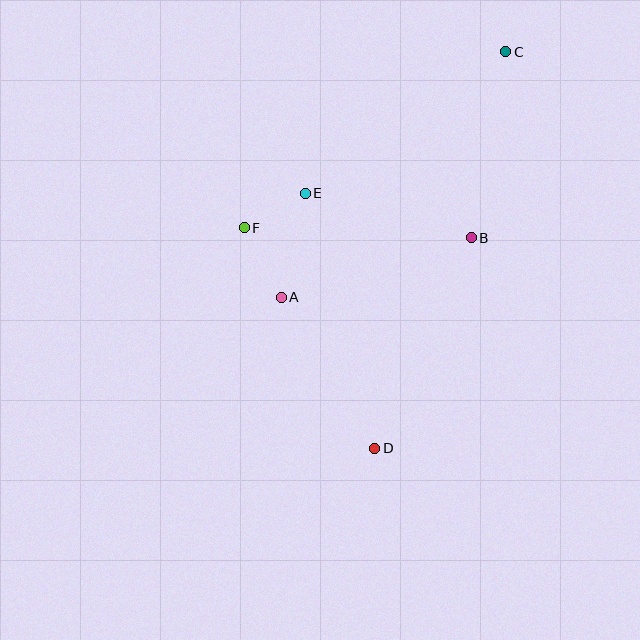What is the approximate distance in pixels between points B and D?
The distance between B and D is approximately 232 pixels.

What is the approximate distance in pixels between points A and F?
The distance between A and F is approximately 79 pixels.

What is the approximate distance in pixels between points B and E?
The distance between B and E is approximately 172 pixels.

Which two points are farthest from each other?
Points C and D are farthest from each other.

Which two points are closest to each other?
Points E and F are closest to each other.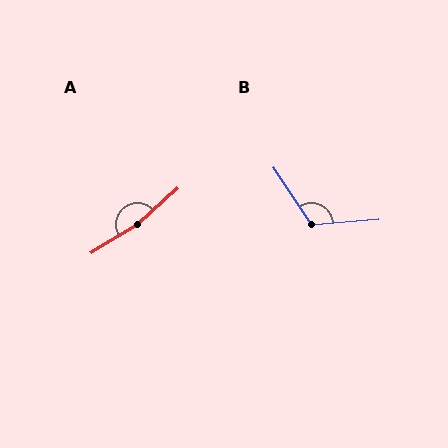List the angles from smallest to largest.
B (119°), A (170°).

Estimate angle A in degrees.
Approximately 170 degrees.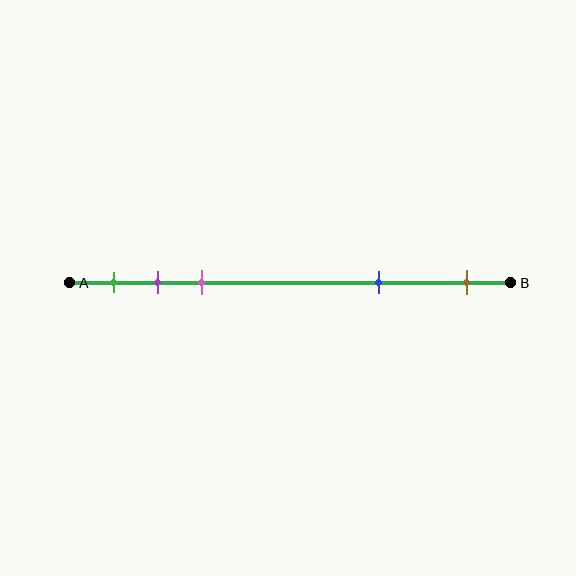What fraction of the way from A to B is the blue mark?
The blue mark is approximately 70% (0.7) of the way from A to B.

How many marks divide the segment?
There are 5 marks dividing the segment.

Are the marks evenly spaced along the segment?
No, the marks are not evenly spaced.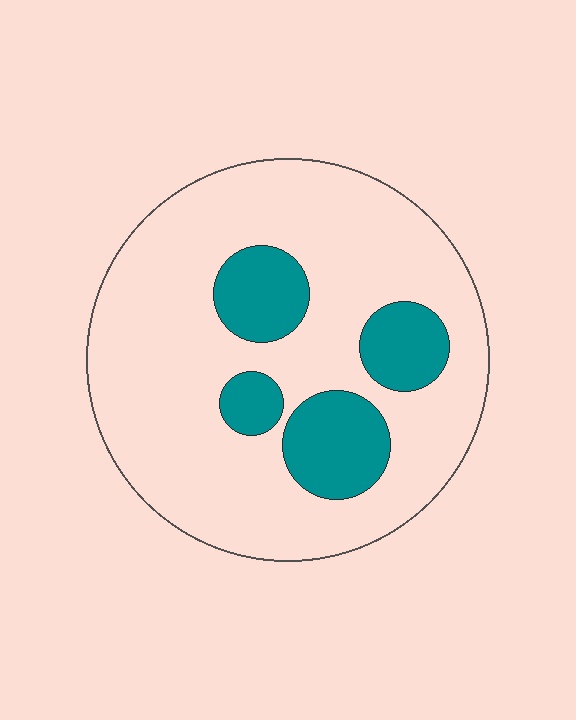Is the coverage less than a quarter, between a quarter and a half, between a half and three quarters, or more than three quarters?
Less than a quarter.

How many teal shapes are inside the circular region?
4.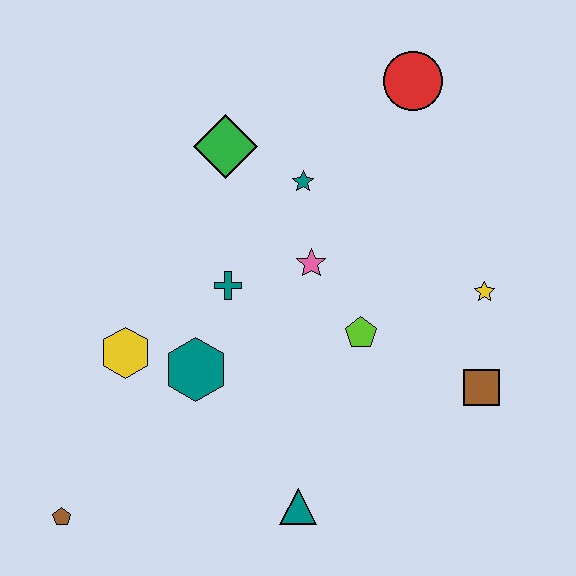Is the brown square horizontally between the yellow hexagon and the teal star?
No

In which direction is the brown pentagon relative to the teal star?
The brown pentagon is below the teal star.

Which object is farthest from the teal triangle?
The red circle is farthest from the teal triangle.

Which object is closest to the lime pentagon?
The pink star is closest to the lime pentagon.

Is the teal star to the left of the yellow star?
Yes